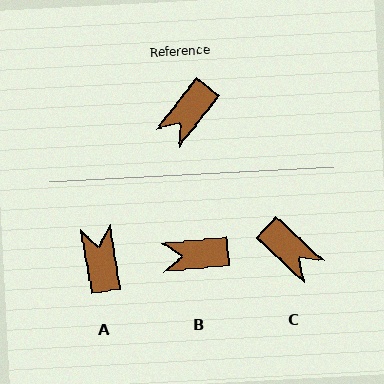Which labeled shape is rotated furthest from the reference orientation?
A, about 132 degrees away.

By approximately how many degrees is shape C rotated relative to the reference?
Approximately 85 degrees counter-clockwise.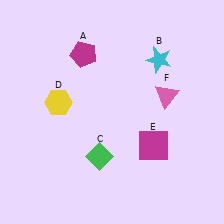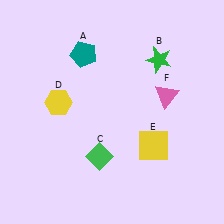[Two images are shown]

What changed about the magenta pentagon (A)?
In Image 1, A is magenta. In Image 2, it changed to teal.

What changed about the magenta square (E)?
In Image 1, E is magenta. In Image 2, it changed to yellow.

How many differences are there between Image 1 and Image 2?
There are 3 differences between the two images.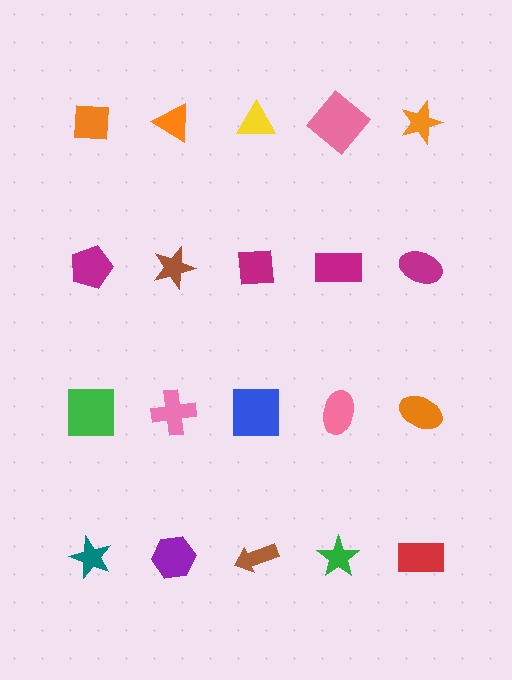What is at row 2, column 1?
A magenta pentagon.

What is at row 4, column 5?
A red rectangle.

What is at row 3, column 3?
A blue square.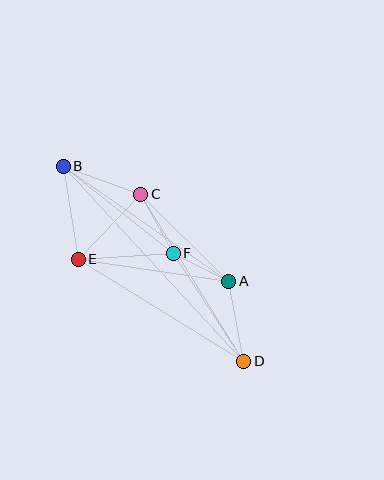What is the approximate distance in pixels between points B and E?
The distance between B and E is approximately 94 pixels.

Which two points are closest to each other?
Points A and F are closest to each other.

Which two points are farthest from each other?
Points B and D are farthest from each other.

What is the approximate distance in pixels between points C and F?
The distance between C and F is approximately 67 pixels.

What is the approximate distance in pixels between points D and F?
The distance between D and F is approximately 129 pixels.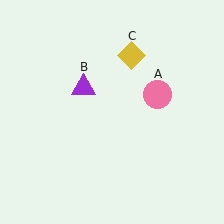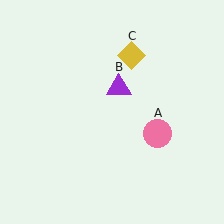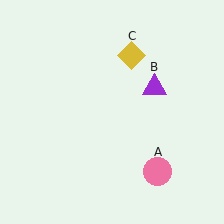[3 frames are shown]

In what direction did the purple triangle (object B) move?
The purple triangle (object B) moved right.